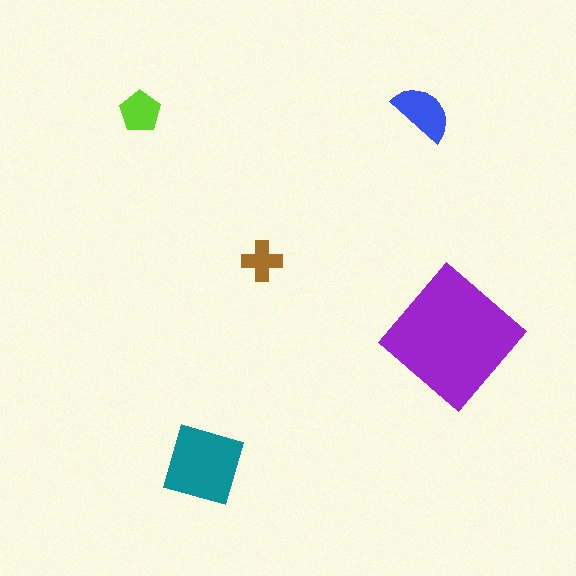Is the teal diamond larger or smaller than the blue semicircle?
Larger.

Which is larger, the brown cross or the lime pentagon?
The lime pentagon.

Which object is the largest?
The purple diamond.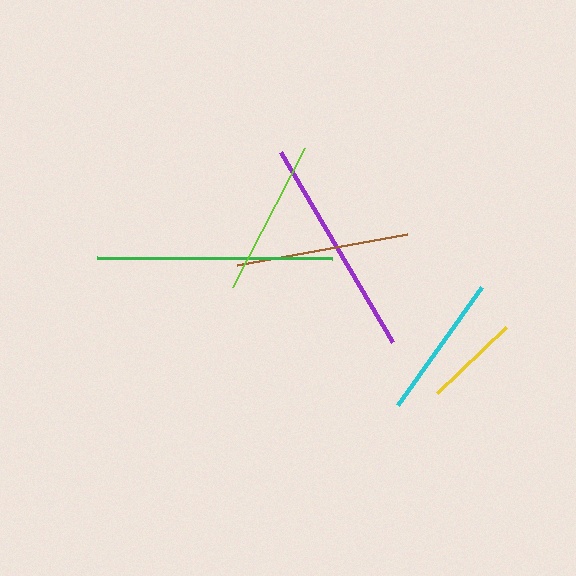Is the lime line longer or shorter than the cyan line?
The lime line is longer than the cyan line.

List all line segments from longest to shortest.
From longest to shortest: green, purple, brown, lime, cyan, yellow.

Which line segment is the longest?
The green line is the longest at approximately 235 pixels.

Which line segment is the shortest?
The yellow line is the shortest at approximately 96 pixels.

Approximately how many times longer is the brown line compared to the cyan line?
The brown line is approximately 1.2 times the length of the cyan line.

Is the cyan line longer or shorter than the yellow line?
The cyan line is longer than the yellow line.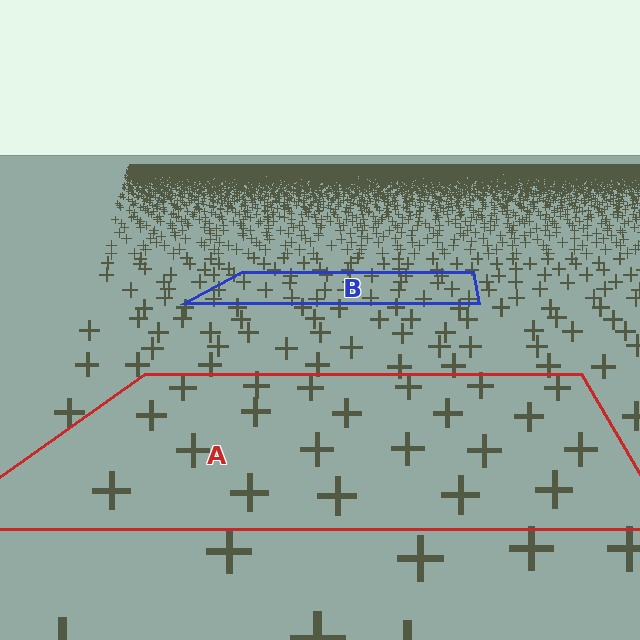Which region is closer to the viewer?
Region A is closer. The texture elements there are larger and more spread out.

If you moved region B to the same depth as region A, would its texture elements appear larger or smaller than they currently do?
They would appear larger. At a closer depth, the same texture elements are projected at a bigger on-screen size.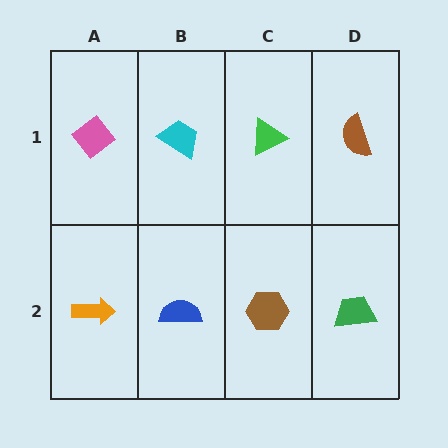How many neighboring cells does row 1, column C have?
3.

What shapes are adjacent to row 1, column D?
A green trapezoid (row 2, column D), a green triangle (row 1, column C).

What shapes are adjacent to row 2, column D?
A brown semicircle (row 1, column D), a brown hexagon (row 2, column C).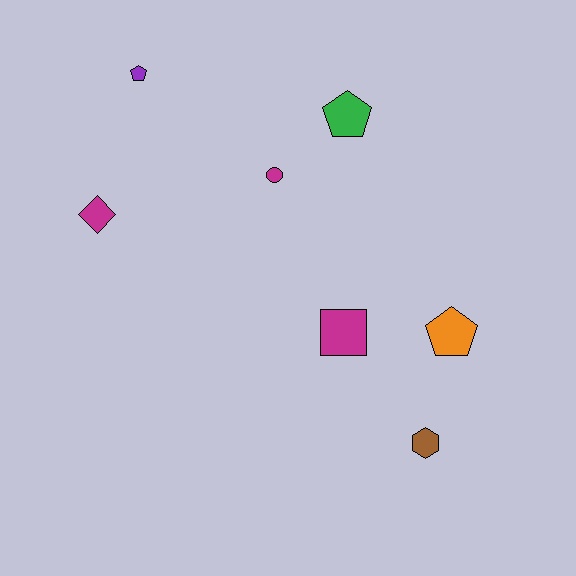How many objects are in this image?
There are 7 objects.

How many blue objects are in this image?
There are no blue objects.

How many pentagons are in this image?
There are 3 pentagons.